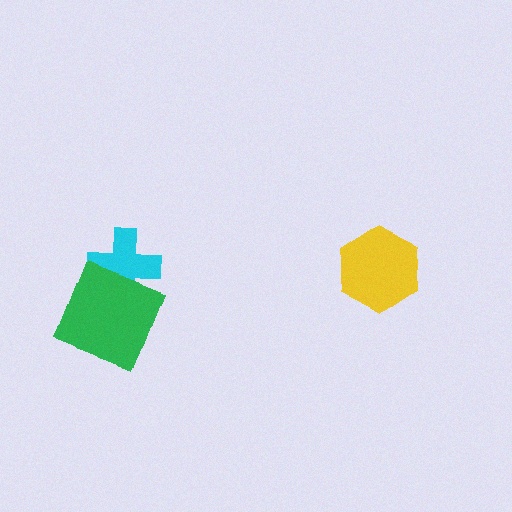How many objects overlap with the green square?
1 object overlaps with the green square.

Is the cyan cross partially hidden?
Yes, it is partially covered by another shape.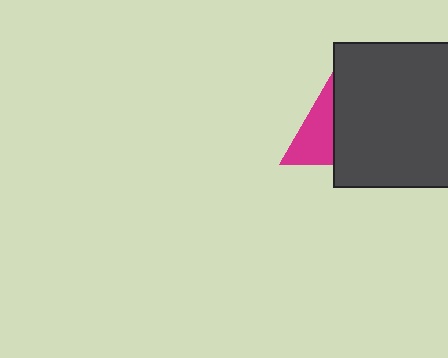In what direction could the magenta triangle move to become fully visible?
The magenta triangle could move left. That would shift it out from behind the dark gray square entirely.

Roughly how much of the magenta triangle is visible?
About half of it is visible (roughly 48%).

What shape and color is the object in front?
The object in front is a dark gray square.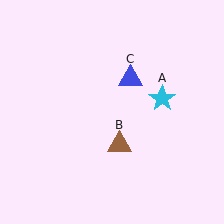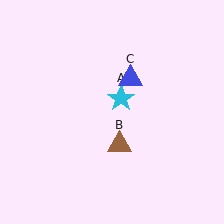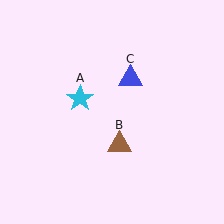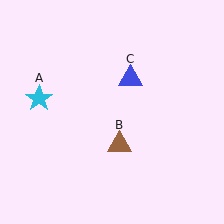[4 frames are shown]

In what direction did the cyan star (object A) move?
The cyan star (object A) moved left.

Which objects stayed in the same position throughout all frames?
Brown triangle (object B) and blue triangle (object C) remained stationary.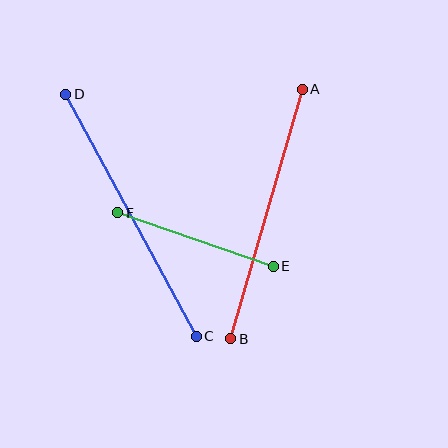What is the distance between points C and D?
The distance is approximately 275 pixels.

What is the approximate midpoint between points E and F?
The midpoint is at approximately (195, 240) pixels.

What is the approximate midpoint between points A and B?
The midpoint is at approximately (266, 214) pixels.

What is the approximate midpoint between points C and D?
The midpoint is at approximately (131, 215) pixels.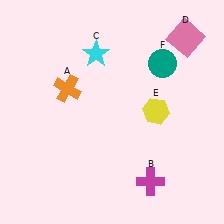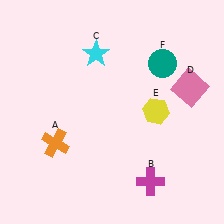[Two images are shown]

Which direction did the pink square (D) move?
The pink square (D) moved down.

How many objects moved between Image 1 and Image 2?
2 objects moved between the two images.